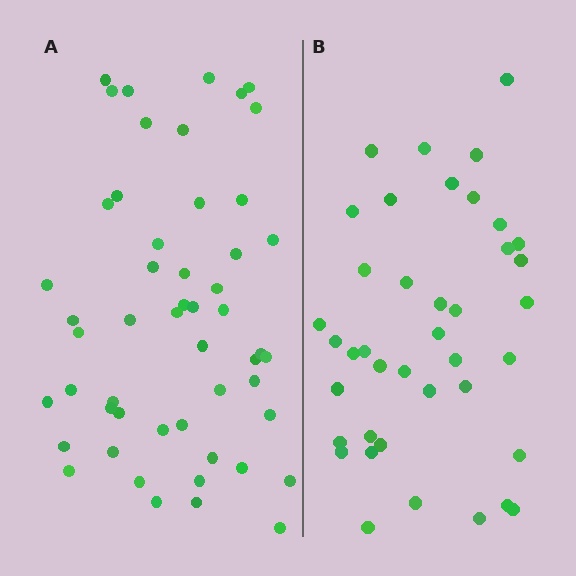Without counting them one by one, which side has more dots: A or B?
Region A (the left region) has more dots.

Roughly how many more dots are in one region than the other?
Region A has roughly 12 or so more dots than region B.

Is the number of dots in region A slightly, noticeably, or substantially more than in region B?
Region A has noticeably more, but not dramatically so. The ratio is roughly 1.3 to 1.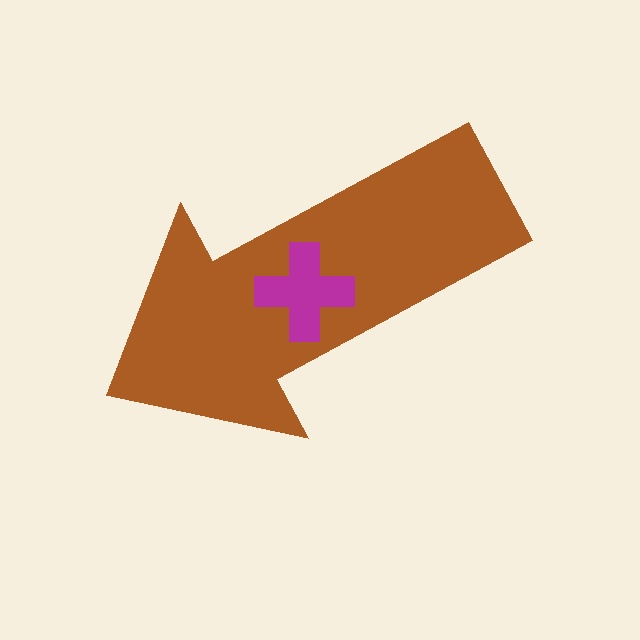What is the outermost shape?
The brown arrow.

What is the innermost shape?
The magenta cross.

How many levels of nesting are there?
2.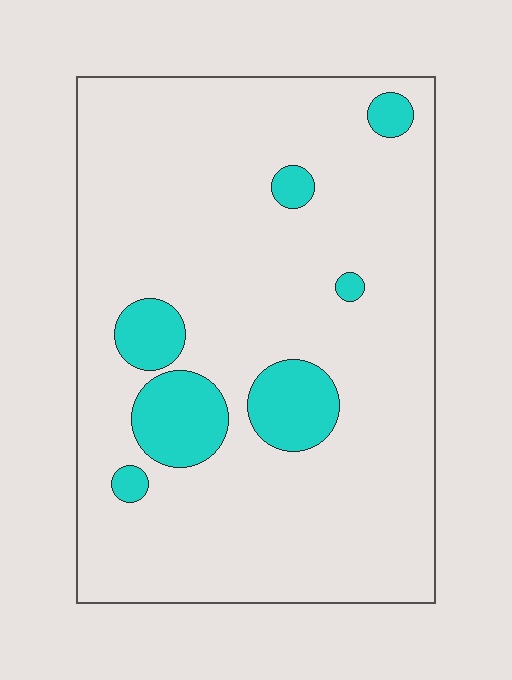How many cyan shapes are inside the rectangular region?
7.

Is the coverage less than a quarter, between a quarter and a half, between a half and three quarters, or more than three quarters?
Less than a quarter.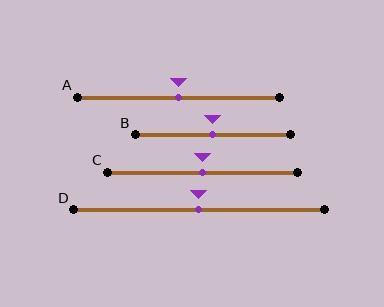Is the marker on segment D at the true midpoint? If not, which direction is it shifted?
Yes, the marker on segment D is at the true midpoint.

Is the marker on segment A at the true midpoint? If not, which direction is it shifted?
Yes, the marker on segment A is at the true midpoint.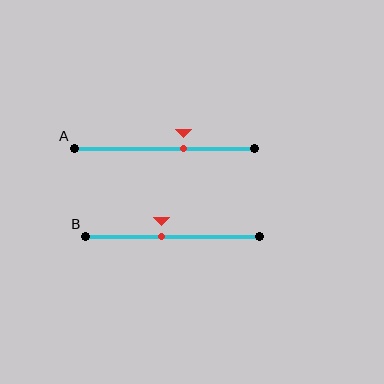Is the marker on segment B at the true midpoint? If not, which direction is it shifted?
No, the marker on segment B is shifted to the left by about 6% of the segment length.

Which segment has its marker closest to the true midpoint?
Segment B has its marker closest to the true midpoint.